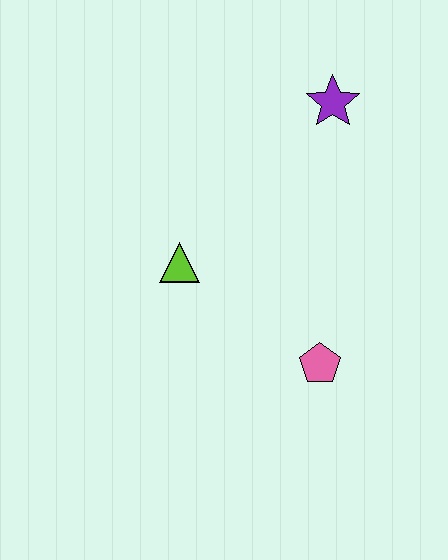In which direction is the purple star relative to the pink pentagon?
The purple star is above the pink pentagon.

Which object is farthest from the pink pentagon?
The purple star is farthest from the pink pentagon.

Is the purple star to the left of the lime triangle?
No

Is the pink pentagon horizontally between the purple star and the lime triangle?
Yes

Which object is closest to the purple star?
The lime triangle is closest to the purple star.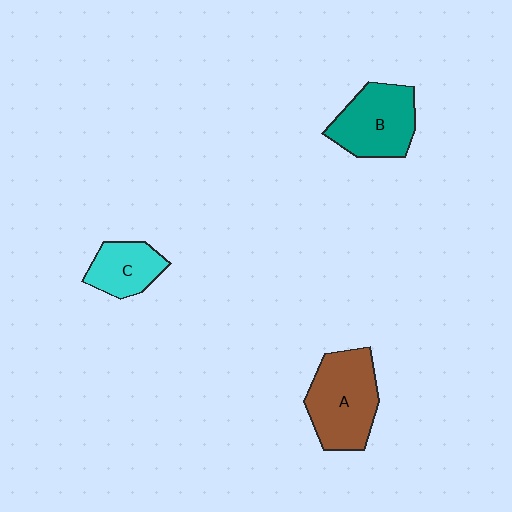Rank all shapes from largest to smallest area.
From largest to smallest: A (brown), B (teal), C (cyan).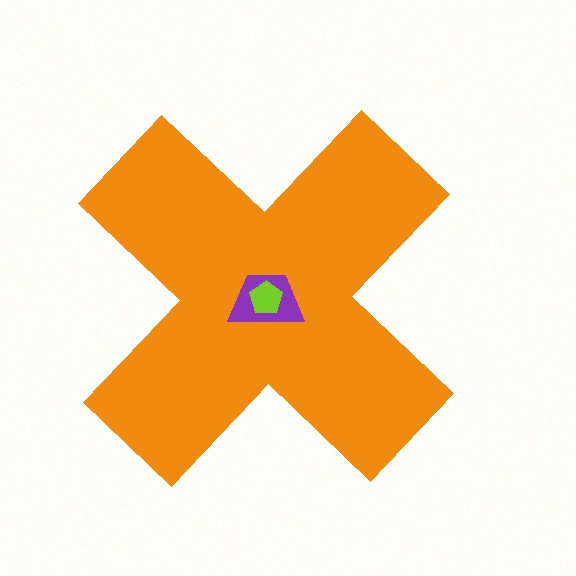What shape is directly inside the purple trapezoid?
The lime pentagon.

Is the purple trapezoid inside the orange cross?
Yes.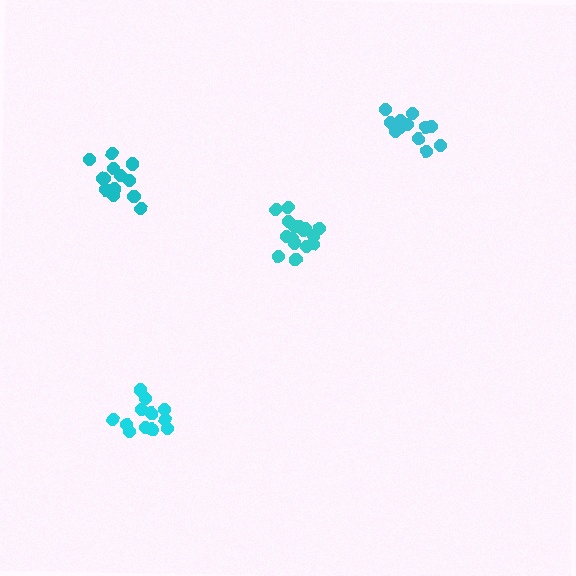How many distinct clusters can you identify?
There are 4 distinct clusters.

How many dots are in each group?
Group 1: 16 dots, Group 2: 12 dots, Group 3: 14 dots, Group 4: 13 dots (55 total).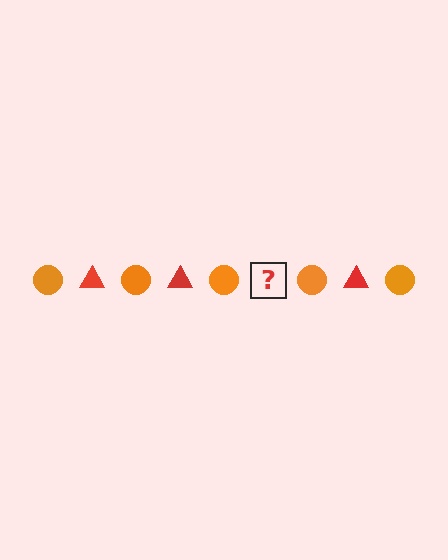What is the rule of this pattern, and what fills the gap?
The rule is that the pattern alternates between orange circle and red triangle. The gap should be filled with a red triangle.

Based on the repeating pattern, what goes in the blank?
The blank should be a red triangle.